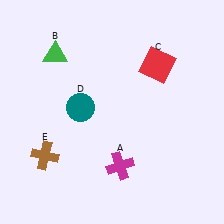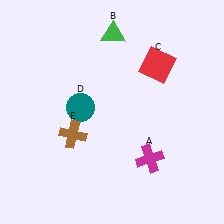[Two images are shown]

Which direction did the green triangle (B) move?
The green triangle (B) moved right.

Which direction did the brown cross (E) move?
The brown cross (E) moved right.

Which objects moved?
The objects that moved are: the magenta cross (A), the green triangle (B), the brown cross (E).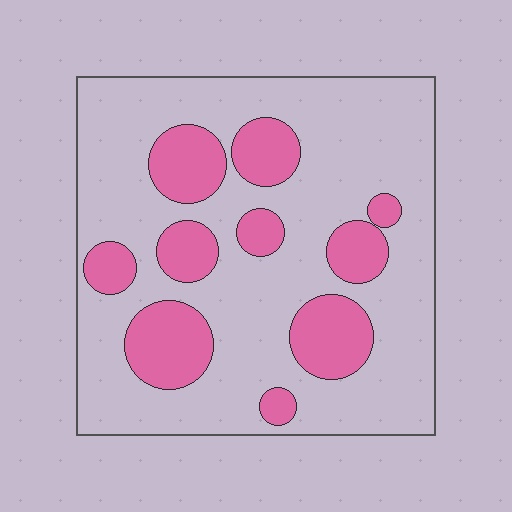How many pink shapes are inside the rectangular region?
10.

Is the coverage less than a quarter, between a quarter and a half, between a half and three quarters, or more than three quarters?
Between a quarter and a half.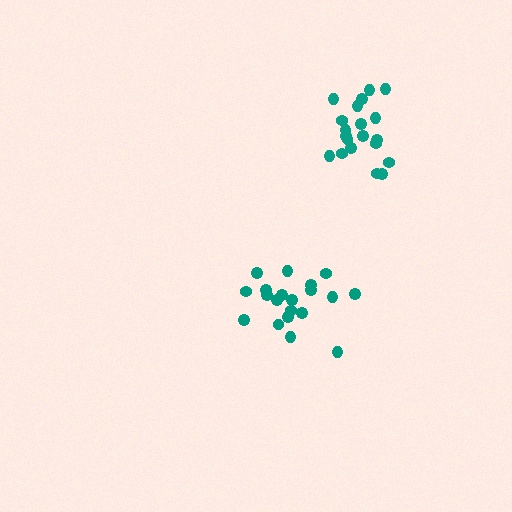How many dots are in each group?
Group 1: 20 dots, Group 2: 20 dots (40 total).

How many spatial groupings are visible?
There are 2 spatial groupings.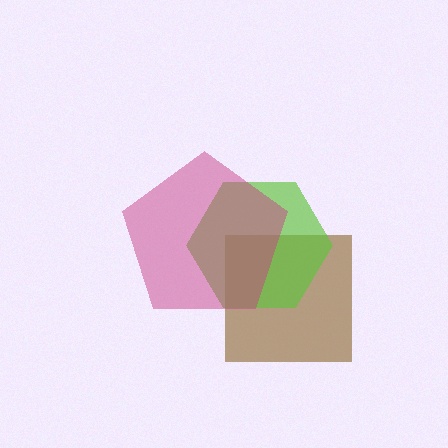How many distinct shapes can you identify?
There are 3 distinct shapes: a brown square, a lime hexagon, a magenta pentagon.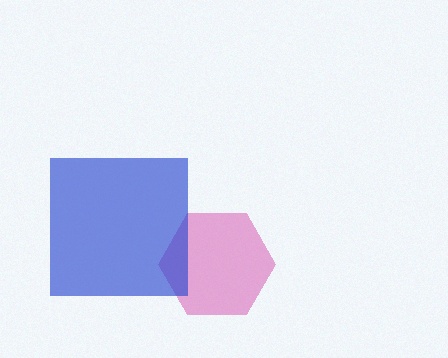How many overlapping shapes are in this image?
There are 2 overlapping shapes in the image.